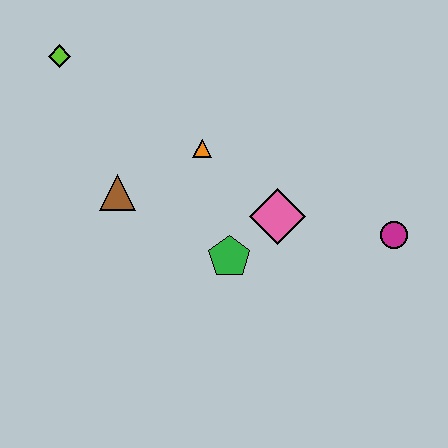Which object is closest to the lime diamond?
The brown triangle is closest to the lime diamond.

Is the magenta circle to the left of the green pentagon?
No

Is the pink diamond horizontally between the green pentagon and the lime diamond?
No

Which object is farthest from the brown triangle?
The magenta circle is farthest from the brown triangle.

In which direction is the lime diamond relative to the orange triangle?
The lime diamond is to the left of the orange triangle.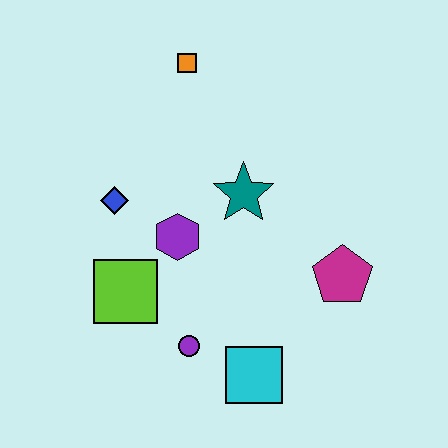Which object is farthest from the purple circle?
The orange square is farthest from the purple circle.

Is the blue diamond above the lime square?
Yes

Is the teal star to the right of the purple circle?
Yes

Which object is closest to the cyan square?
The purple circle is closest to the cyan square.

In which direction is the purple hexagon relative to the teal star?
The purple hexagon is to the left of the teal star.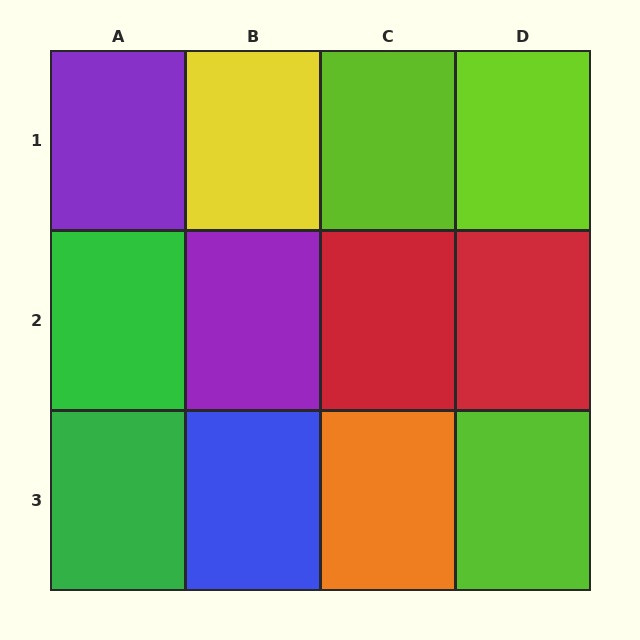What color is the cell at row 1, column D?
Lime.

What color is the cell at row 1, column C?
Lime.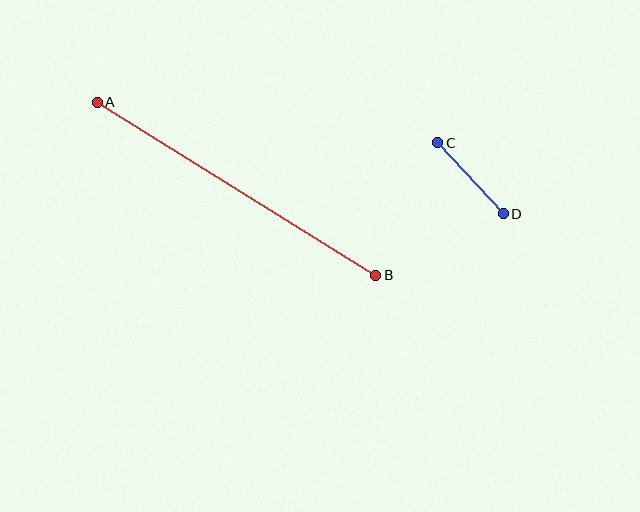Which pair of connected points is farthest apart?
Points A and B are farthest apart.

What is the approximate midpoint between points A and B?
The midpoint is at approximately (236, 189) pixels.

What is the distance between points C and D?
The distance is approximately 97 pixels.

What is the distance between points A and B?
The distance is approximately 328 pixels.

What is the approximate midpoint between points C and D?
The midpoint is at approximately (471, 178) pixels.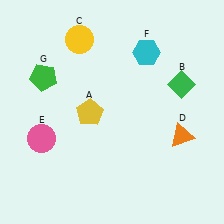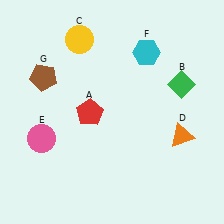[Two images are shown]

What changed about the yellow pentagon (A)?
In Image 1, A is yellow. In Image 2, it changed to red.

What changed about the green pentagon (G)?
In Image 1, G is green. In Image 2, it changed to brown.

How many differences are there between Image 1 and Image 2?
There are 2 differences between the two images.